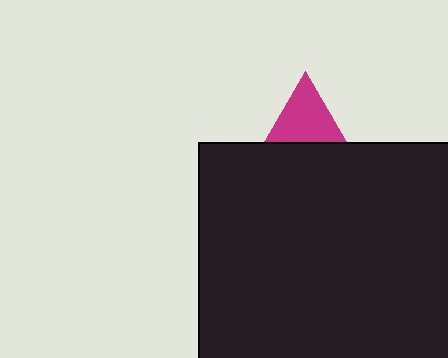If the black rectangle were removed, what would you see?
You would see the complete magenta triangle.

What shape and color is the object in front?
The object in front is a black rectangle.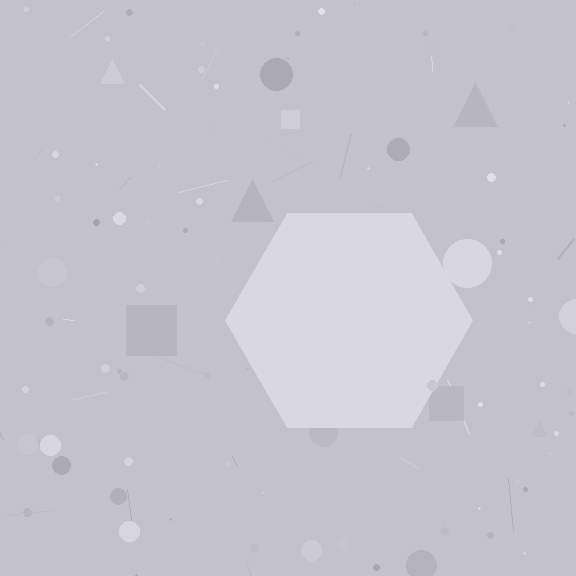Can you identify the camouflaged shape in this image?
The camouflaged shape is a hexagon.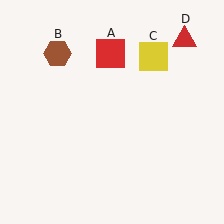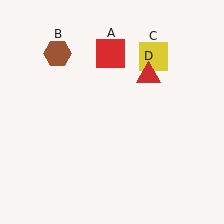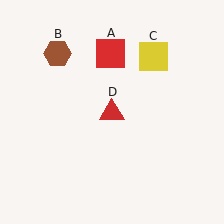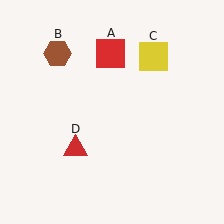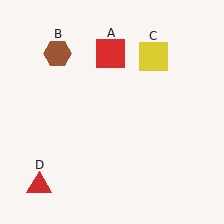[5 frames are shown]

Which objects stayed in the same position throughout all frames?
Red square (object A) and brown hexagon (object B) and yellow square (object C) remained stationary.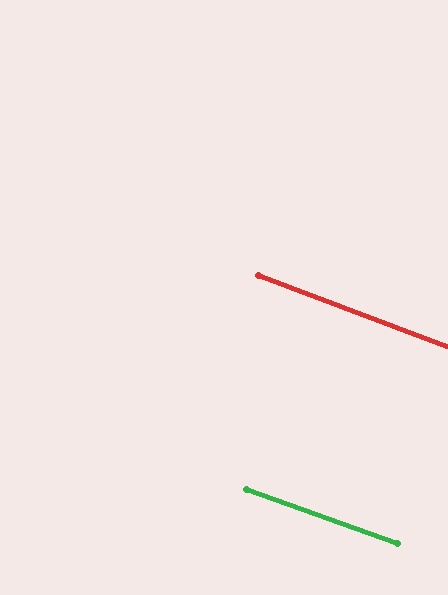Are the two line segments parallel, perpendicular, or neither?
Parallel — their directions differ by only 1.0°.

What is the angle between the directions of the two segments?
Approximately 1 degree.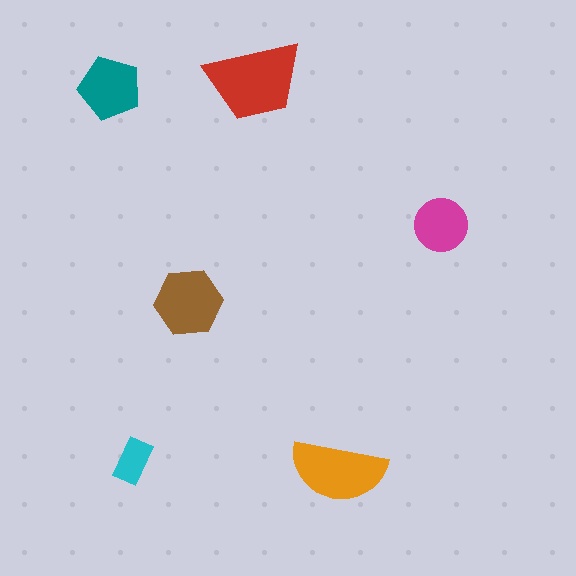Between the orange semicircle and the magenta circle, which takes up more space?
The orange semicircle.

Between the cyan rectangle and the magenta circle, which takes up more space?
The magenta circle.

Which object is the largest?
The red trapezoid.